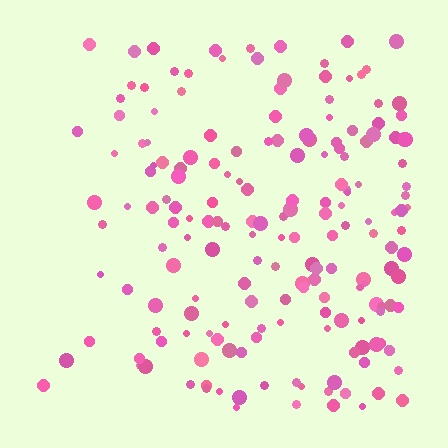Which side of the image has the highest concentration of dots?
The right.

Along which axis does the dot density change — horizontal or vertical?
Horizontal.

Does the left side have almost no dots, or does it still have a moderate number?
Still a moderate number, just noticeably fewer than the right.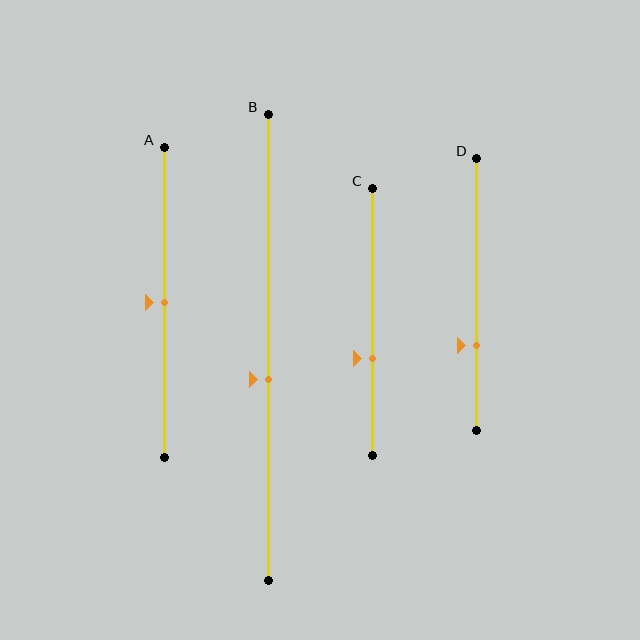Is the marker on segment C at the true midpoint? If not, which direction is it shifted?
No, the marker on segment C is shifted downward by about 14% of the segment length.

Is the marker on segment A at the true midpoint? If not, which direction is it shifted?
Yes, the marker on segment A is at the true midpoint.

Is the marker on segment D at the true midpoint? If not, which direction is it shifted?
No, the marker on segment D is shifted downward by about 19% of the segment length.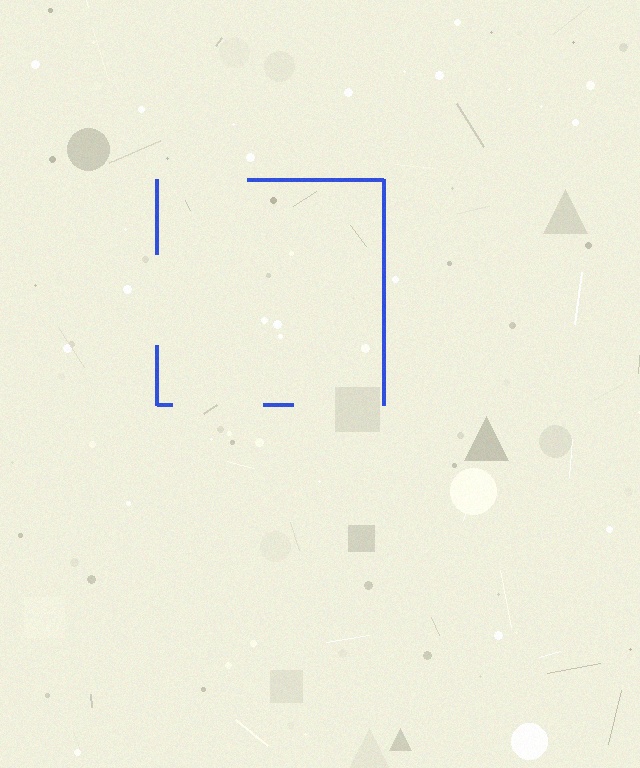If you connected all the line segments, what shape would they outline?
They would outline a square.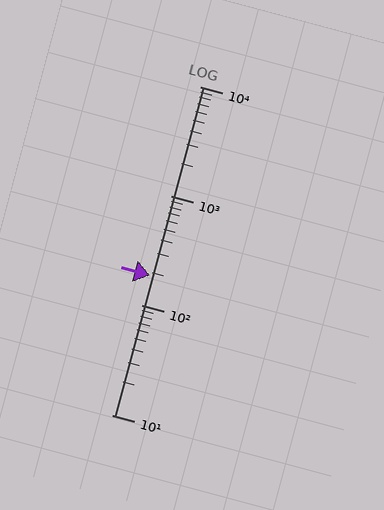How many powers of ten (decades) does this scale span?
The scale spans 3 decades, from 10 to 10000.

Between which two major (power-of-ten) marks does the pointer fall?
The pointer is between 100 and 1000.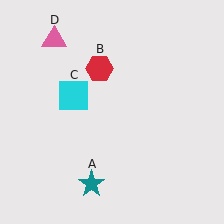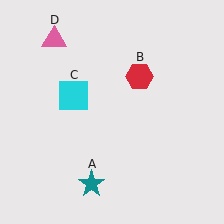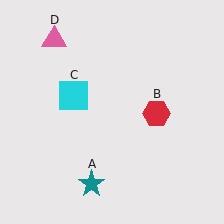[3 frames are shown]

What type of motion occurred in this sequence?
The red hexagon (object B) rotated clockwise around the center of the scene.